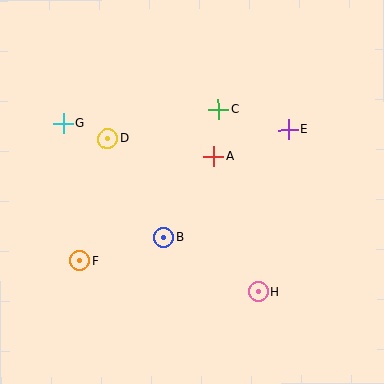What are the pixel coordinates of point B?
Point B is at (164, 237).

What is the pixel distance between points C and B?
The distance between C and B is 140 pixels.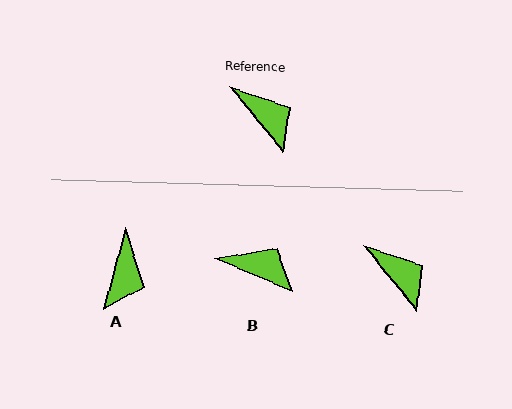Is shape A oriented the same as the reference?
No, it is off by about 54 degrees.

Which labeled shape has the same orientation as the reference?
C.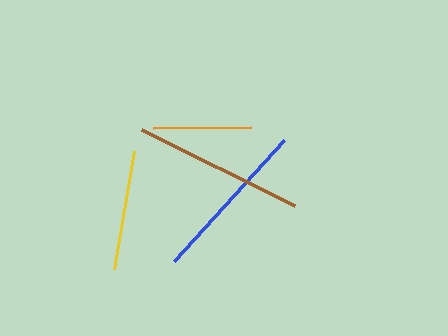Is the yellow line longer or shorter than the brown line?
The brown line is longer than the yellow line.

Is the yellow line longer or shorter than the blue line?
The blue line is longer than the yellow line.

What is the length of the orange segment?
The orange segment is approximately 98 pixels long.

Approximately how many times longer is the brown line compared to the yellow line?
The brown line is approximately 1.4 times the length of the yellow line.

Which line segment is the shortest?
The orange line is the shortest at approximately 98 pixels.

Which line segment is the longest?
The brown line is the longest at approximately 171 pixels.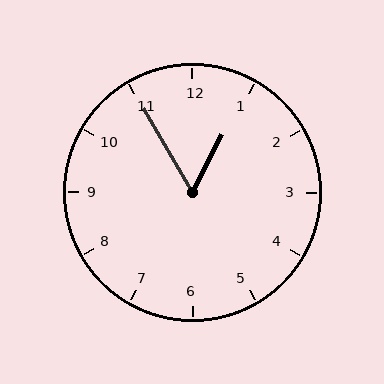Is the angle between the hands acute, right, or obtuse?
It is acute.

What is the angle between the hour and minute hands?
Approximately 58 degrees.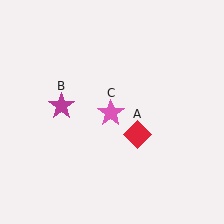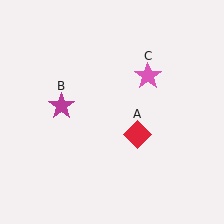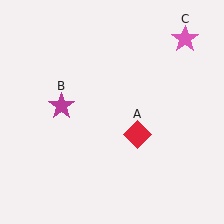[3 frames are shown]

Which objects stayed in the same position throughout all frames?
Red diamond (object A) and magenta star (object B) remained stationary.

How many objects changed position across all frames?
1 object changed position: pink star (object C).